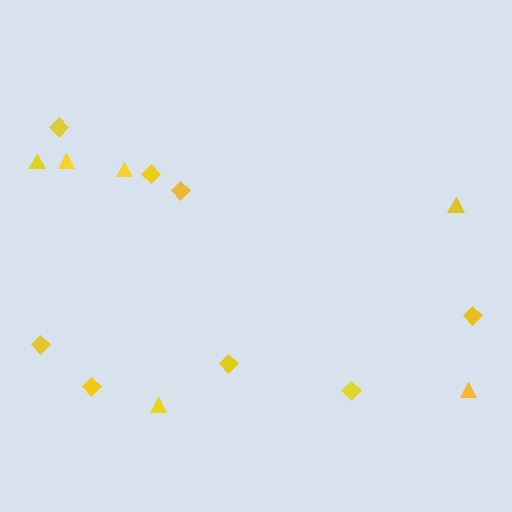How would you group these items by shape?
There are 2 groups: one group of triangles (6) and one group of diamonds (8).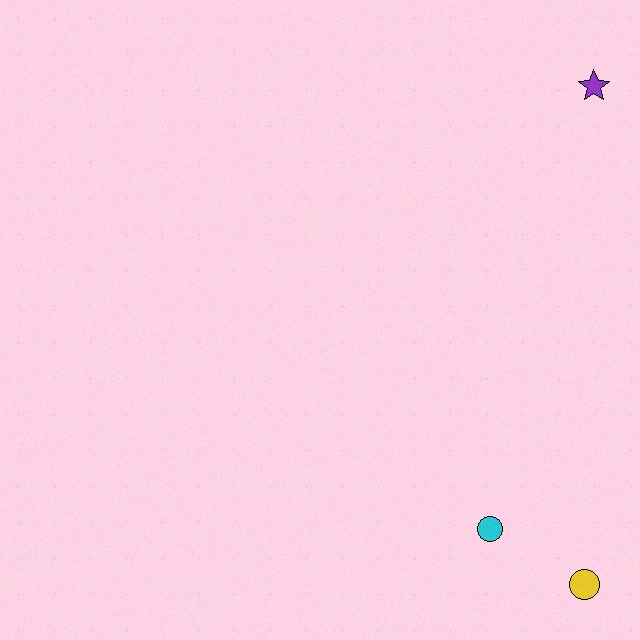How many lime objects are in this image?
There are no lime objects.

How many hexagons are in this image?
There are no hexagons.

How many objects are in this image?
There are 3 objects.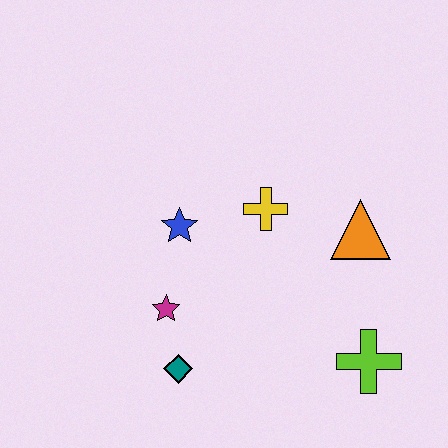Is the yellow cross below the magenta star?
No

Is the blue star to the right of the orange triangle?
No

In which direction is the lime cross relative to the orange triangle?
The lime cross is below the orange triangle.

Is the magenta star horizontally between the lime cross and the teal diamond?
No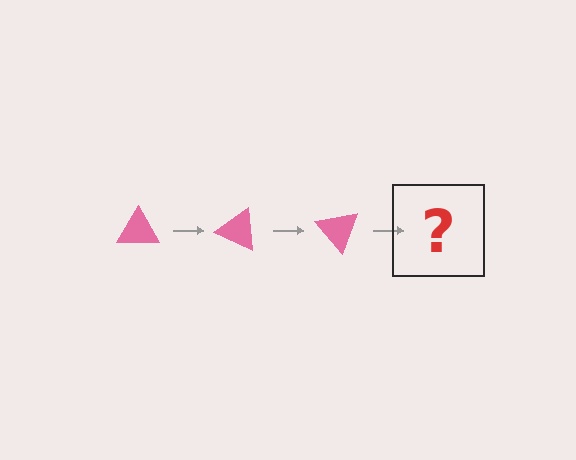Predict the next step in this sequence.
The next step is a pink triangle rotated 75 degrees.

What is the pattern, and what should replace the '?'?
The pattern is that the triangle rotates 25 degrees each step. The '?' should be a pink triangle rotated 75 degrees.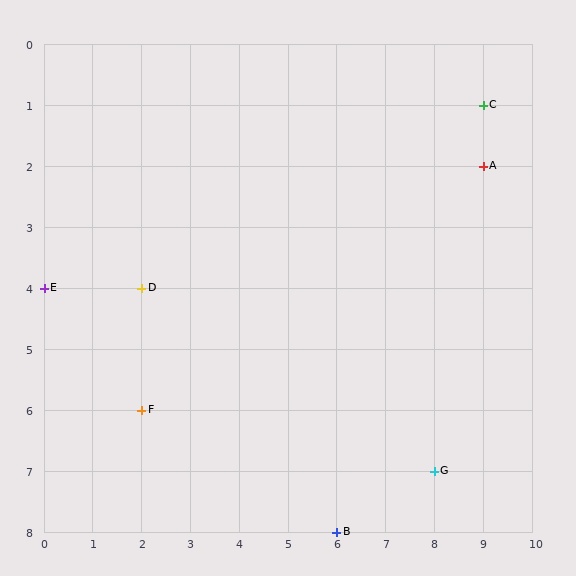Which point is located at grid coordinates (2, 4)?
Point D is at (2, 4).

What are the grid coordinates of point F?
Point F is at grid coordinates (2, 6).